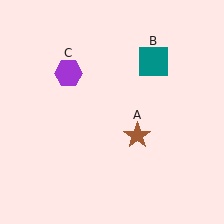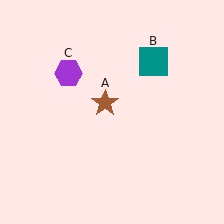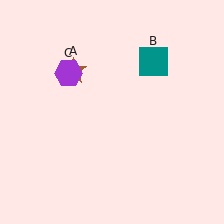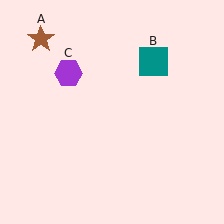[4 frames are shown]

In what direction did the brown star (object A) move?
The brown star (object A) moved up and to the left.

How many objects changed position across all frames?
1 object changed position: brown star (object A).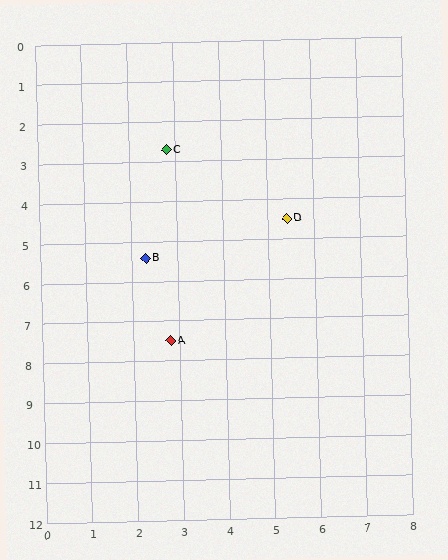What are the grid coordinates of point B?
Point B is at approximately (2.3, 5.4).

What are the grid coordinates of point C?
Point C is at approximately (2.8, 2.7).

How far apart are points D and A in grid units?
Points D and A are about 4.0 grid units apart.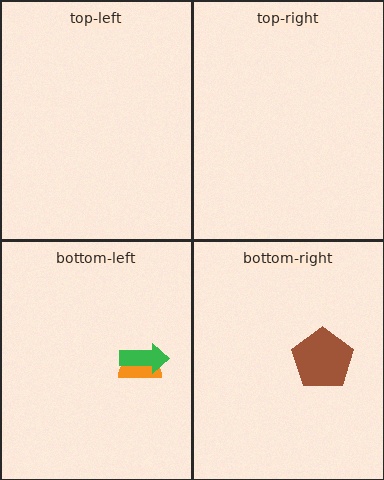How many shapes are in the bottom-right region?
1.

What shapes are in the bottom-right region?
The brown pentagon.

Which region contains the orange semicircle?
The bottom-left region.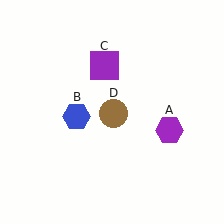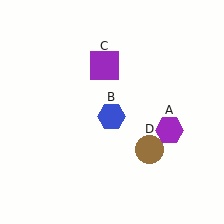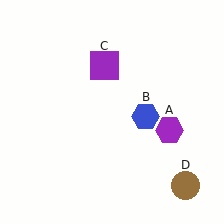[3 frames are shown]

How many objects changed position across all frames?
2 objects changed position: blue hexagon (object B), brown circle (object D).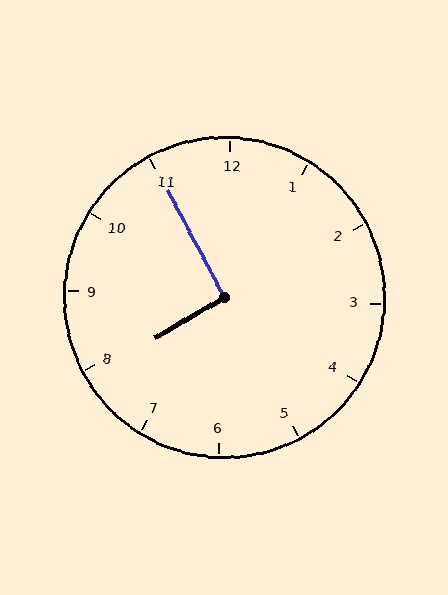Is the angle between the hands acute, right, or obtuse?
It is right.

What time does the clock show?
7:55.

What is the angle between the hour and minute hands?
Approximately 92 degrees.